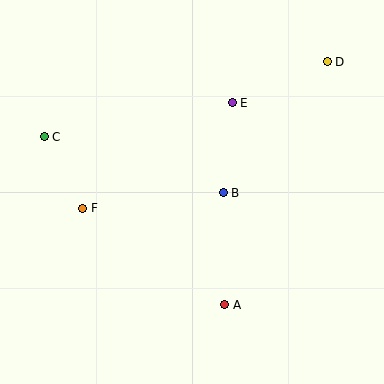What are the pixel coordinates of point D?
Point D is at (327, 62).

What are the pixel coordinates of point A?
Point A is at (225, 305).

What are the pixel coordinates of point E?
Point E is at (232, 103).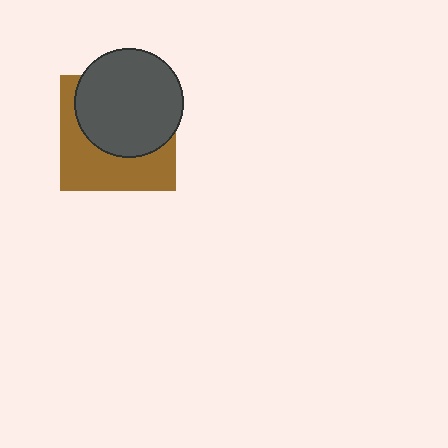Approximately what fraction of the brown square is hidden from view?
Roughly 54% of the brown square is hidden behind the dark gray circle.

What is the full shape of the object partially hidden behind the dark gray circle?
The partially hidden object is a brown square.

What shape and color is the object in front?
The object in front is a dark gray circle.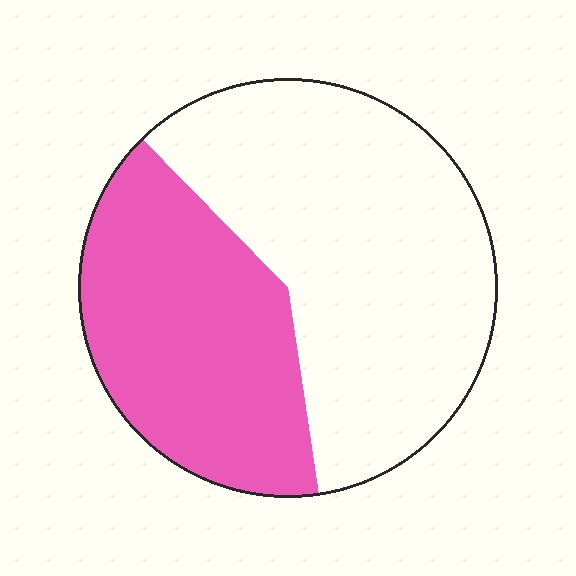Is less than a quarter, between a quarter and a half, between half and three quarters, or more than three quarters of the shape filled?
Between a quarter and a half.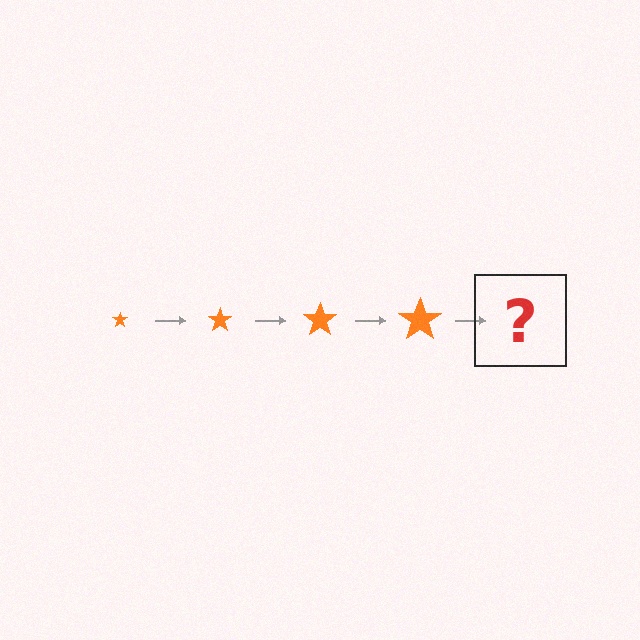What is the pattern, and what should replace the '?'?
The pattern is that the star gets progressively larger each step. The '?' should be an orange star, larger than the previous one.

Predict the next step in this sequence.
The next step is an orange star, larger than the previous one.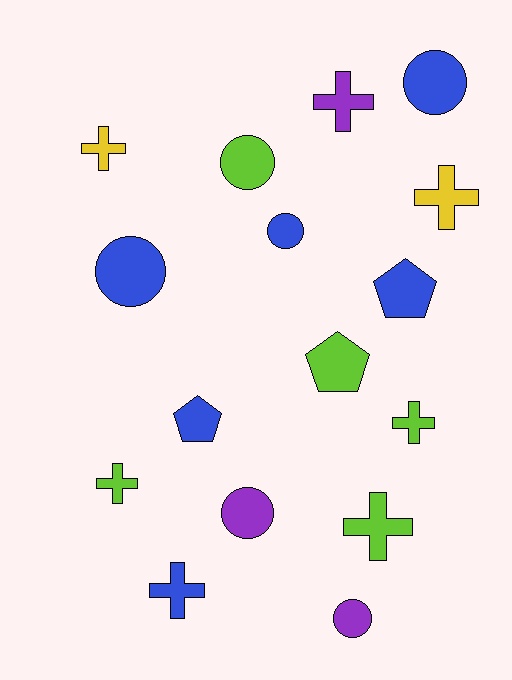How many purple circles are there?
There are 2 purple circles.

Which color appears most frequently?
Blue, with 6 objects.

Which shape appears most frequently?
Cross, with 7 objects.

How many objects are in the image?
There are 16 objects.